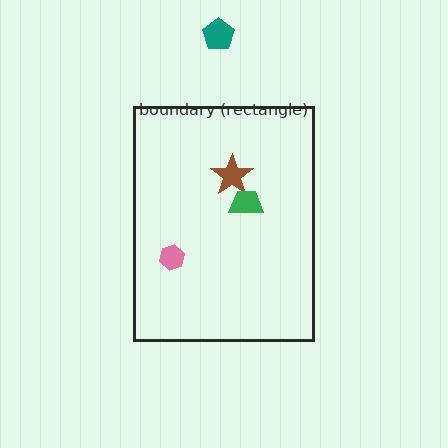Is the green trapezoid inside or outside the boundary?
Inside.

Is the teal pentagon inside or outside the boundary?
Outside.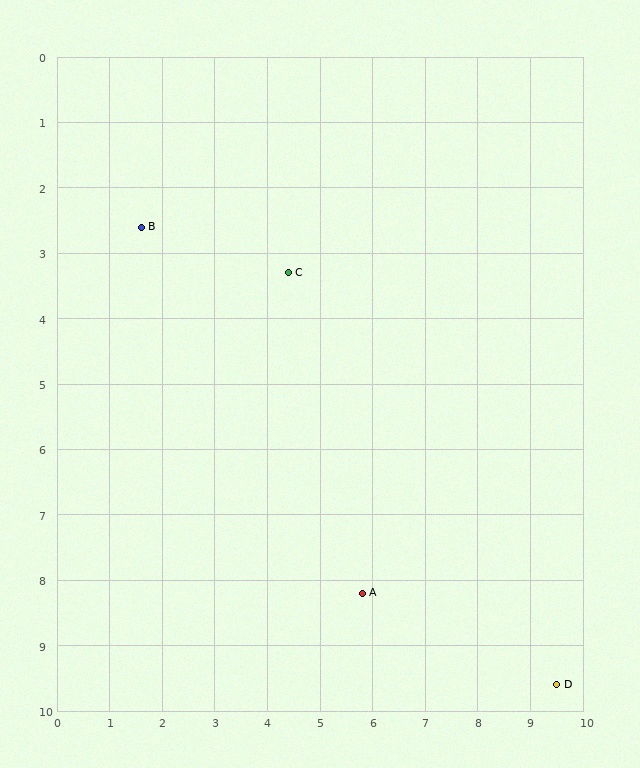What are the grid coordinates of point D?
Point D is at approximately (9.5, 9.6).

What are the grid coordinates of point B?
Point B is at approximately (1.6, 2.6).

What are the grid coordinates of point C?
Point C is at approximately (4.4, 3.3).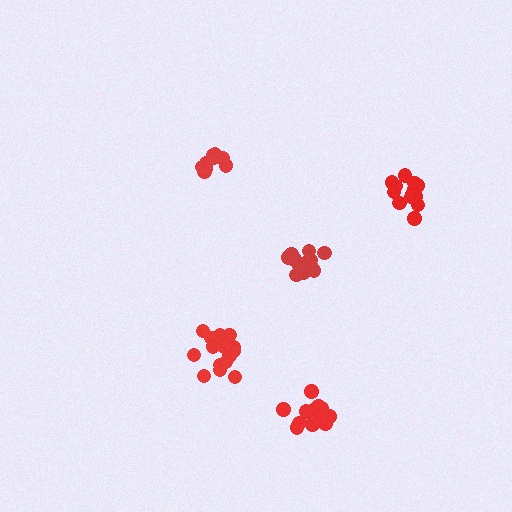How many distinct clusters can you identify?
There are 5 distinct clusters.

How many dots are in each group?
Group 1: 13 dots, Group 2: 14 dots, Group 3: 17 dots, Group 4: 13 dots, Group 5: 13 dots (70 total).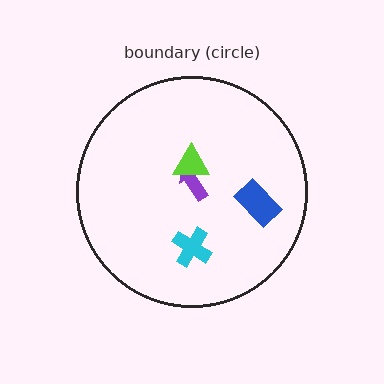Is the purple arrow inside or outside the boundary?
Inside.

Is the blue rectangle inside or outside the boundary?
Inside.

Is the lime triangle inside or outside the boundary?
Inside.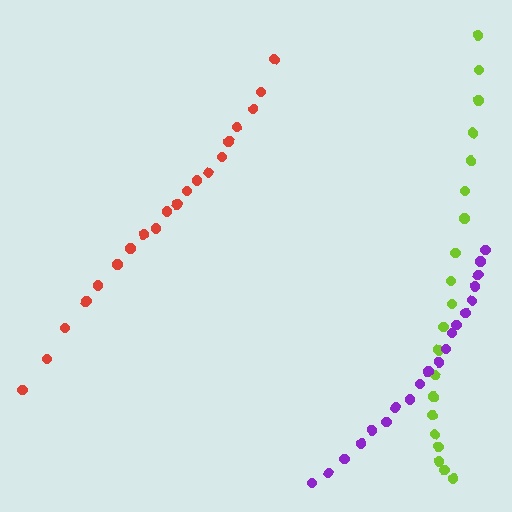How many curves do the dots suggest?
There are 3 distinct paths.